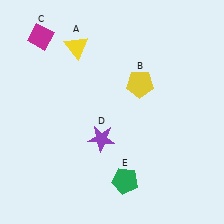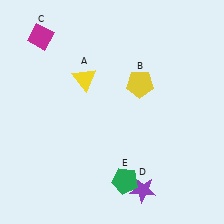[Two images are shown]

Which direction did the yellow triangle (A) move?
The yellow triangle (A) moved down.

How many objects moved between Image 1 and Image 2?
2 objects moved between the two images.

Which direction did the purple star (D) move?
The purple star (D) moved down.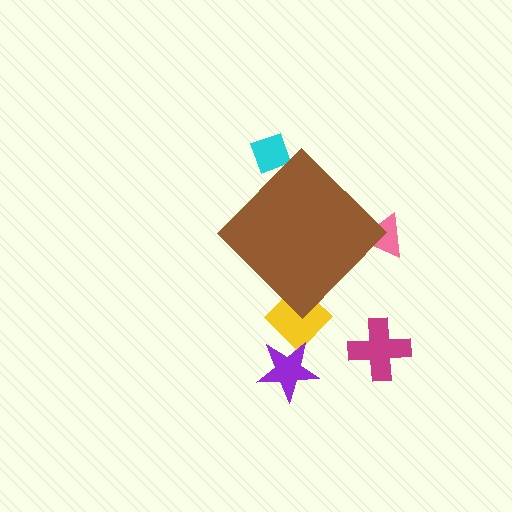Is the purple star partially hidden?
No, the purple star is fully visible.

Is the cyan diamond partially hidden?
Yes, the cyan diamond is partially hidden behind the brown diamond.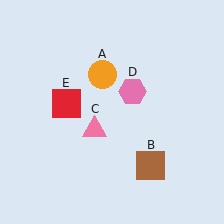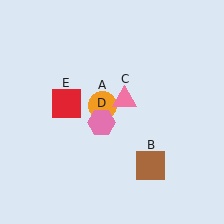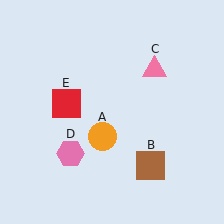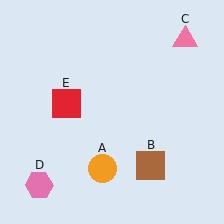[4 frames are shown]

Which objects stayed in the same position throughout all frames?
Brown square (object B) and red square (object E) remained stationary.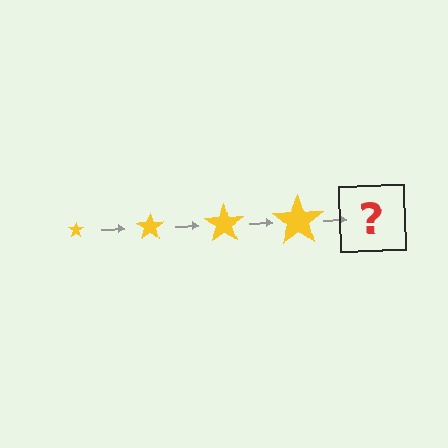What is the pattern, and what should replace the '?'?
The pattern is that the star gets progressively larger each step. The '?' should be a yellow star, larger than the previous one.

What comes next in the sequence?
The next element should be a yellow star, larger than the previous one.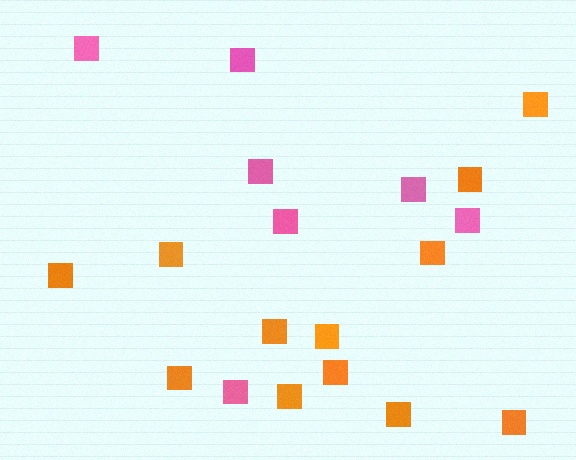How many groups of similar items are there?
There are 2 groups: one group of orange squares (12) and one group of pink squares (7).